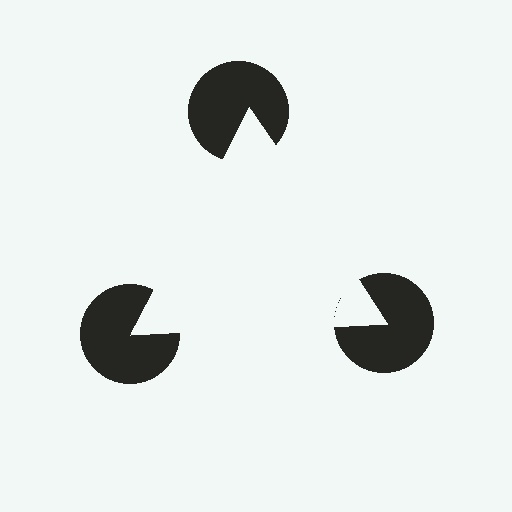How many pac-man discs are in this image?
There are 3 — one at each vertex of the illusory triangle.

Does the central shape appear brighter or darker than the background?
It typically appears slightly brighter than the background, even though no actual brightness change is drawn.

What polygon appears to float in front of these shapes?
An illusory triangle — its edges are inferred from the aligned wedge cuts in the pac-man discs, not physically drawn.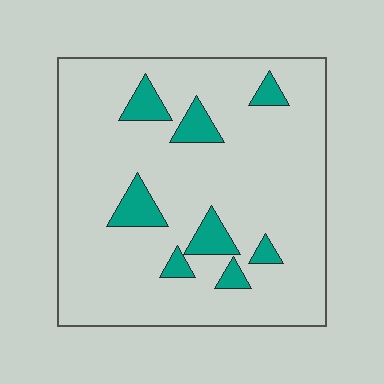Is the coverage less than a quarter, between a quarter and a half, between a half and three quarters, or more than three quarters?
Less than a quarter.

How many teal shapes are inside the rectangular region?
8.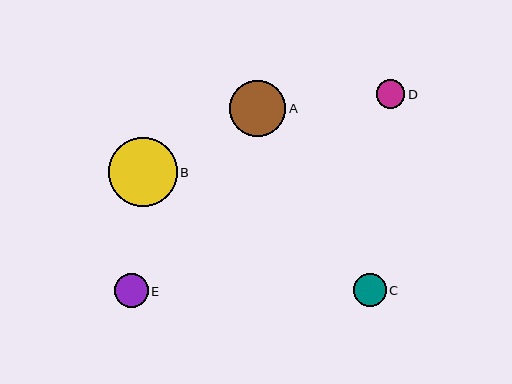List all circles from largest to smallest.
From largest to smallest: B, A, E, C, D.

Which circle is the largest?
Circle B is the largest with a size of approximately 69 pixels.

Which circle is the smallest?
Circle D is the smallest with a size of approximately 28 pixels.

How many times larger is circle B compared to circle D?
Circle B is approximately 2.4 times the size of circle D.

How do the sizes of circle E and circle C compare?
Circle E and circle C are approximately the same size.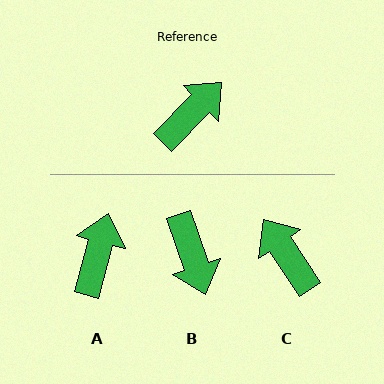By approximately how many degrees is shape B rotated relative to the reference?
Approximately 116 degrees clockwise.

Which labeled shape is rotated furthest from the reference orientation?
B, about 116 degrees away.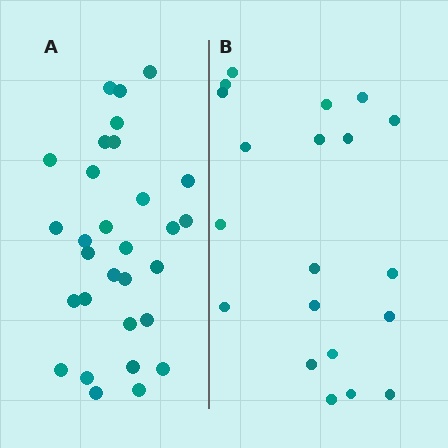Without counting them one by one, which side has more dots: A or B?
Region A (the left region) has more dots.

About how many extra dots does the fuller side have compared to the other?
Region A has roughly 10 or so more dots than region B.